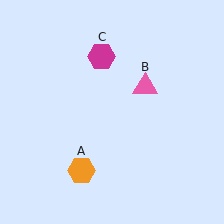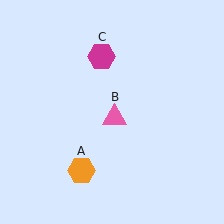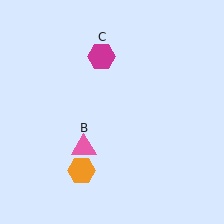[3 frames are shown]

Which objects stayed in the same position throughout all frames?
Orange hexagon (object A) and magenta hexagon (object C) remained stationary.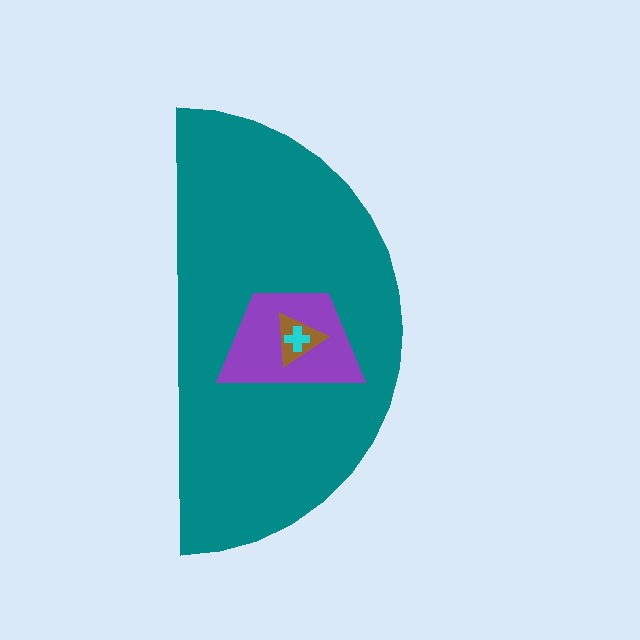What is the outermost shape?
The teal semicircle.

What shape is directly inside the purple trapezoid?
The brown triangle.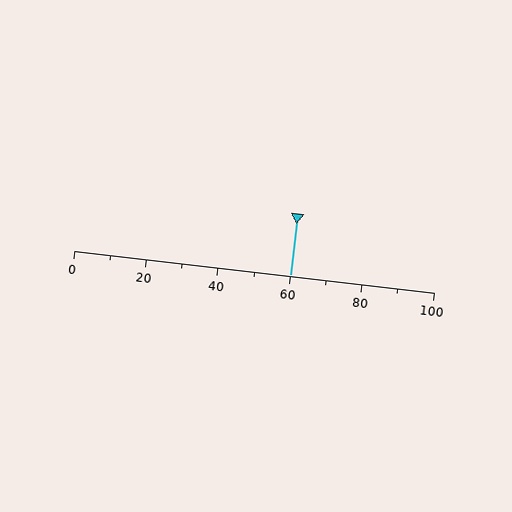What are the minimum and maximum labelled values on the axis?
The axis runs from 0 to 100.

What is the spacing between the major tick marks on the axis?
The major ticks are spaced 20 apart.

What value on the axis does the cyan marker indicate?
The marker indicates approximately 60.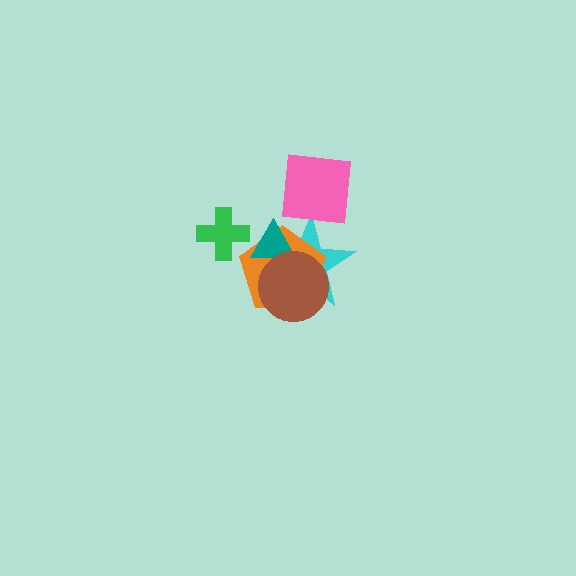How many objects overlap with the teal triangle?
3 objects overlap with the teal triangle.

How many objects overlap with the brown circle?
3 objects overlap with the brown circle.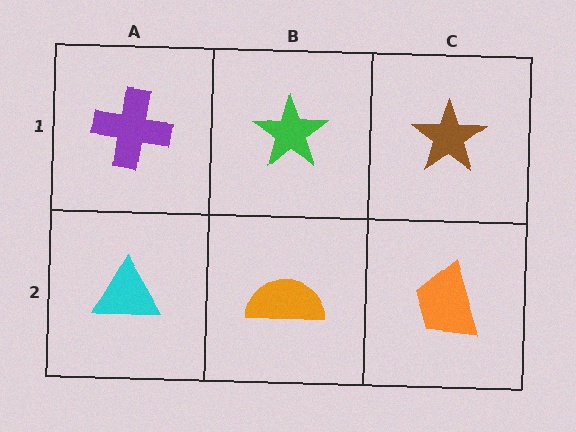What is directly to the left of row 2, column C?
An orange semicircle.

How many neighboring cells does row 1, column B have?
3.